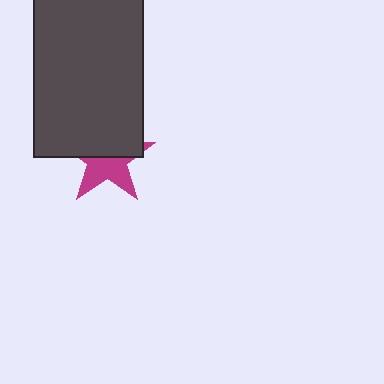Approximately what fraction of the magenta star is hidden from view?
Roughly 51% of the magenta star is hidden behind the dark gray rectangle.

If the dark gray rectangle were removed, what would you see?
You would see the complete magenta star.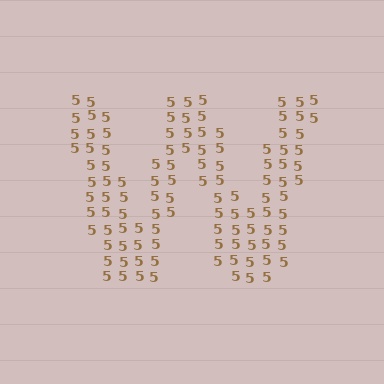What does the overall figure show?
The overall figure shows the letter W.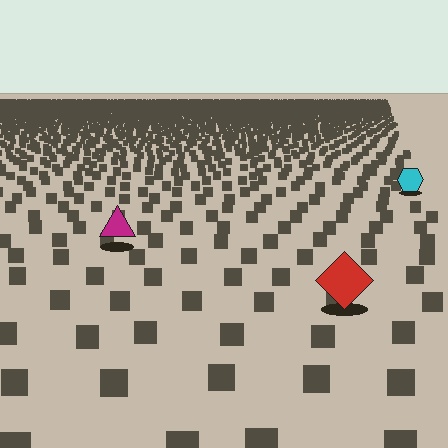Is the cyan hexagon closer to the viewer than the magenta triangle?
No. The magenta triangle is closer — you can tell from the texture gradient: the ground texture is coarser near it.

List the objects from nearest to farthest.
From nearest to farthest: the red diamond, the magenta triangle, the cyan hexagon.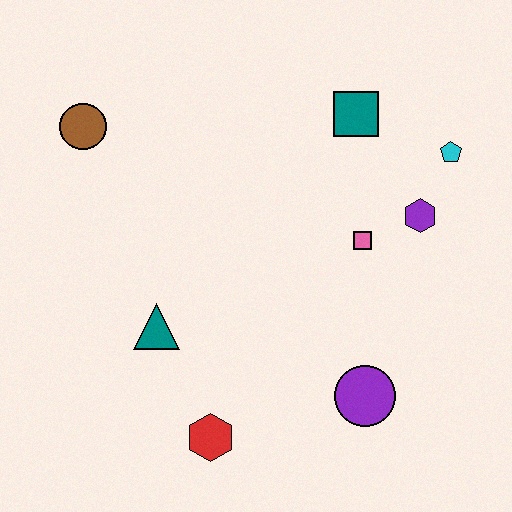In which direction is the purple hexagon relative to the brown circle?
The purple hexagon is to the right of the brown circle.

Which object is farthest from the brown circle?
The purple circle is farthest from the brown circle.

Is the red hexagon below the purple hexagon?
Yes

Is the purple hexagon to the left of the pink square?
No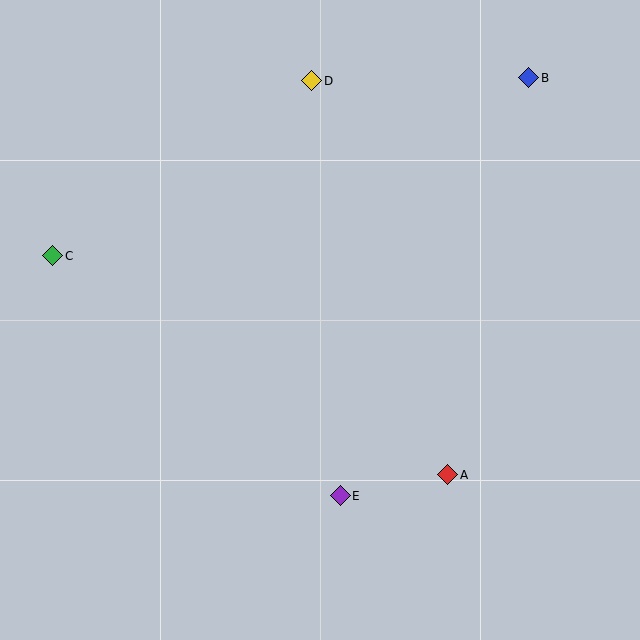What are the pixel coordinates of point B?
Point B is at (529, 78).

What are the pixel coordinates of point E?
Point E is at (340, 496).